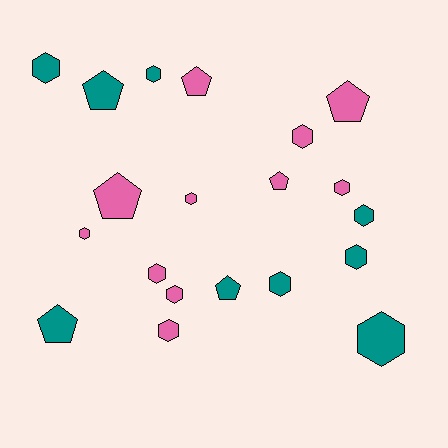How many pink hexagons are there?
There are 7 pink hexagons.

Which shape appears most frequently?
Hexagon, with 13 objects.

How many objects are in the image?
There are 20 objects.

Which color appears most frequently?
Pink, with 11 objects.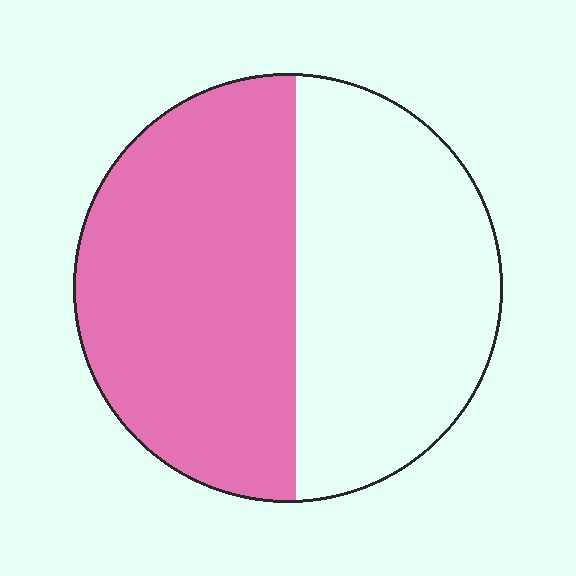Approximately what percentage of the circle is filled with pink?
Approximately 50%.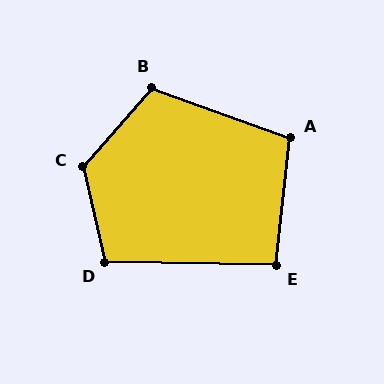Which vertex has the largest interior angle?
C, at approximately 126 degrees.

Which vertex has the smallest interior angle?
E, at approximately 95 degrees.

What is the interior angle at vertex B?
Approximately 111 degrees (obtuse).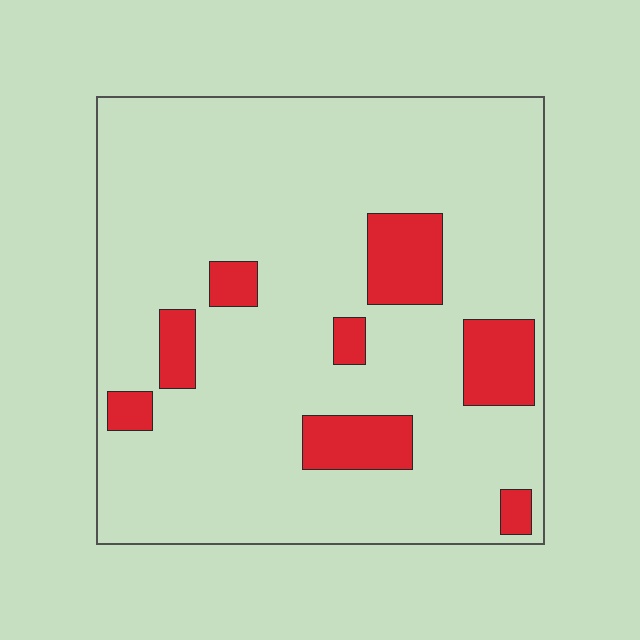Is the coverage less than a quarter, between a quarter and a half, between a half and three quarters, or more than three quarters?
Less than a quarter.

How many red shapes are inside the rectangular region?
8.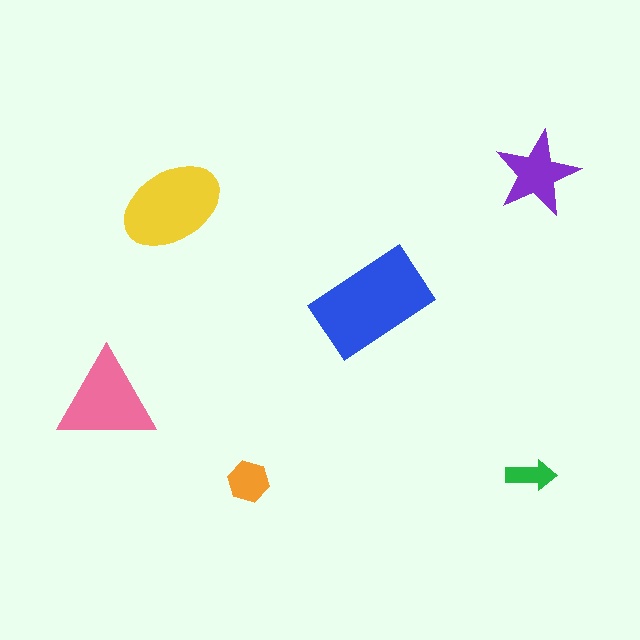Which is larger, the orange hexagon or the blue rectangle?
The blue rectangle.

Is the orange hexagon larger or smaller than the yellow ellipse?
Smaller.